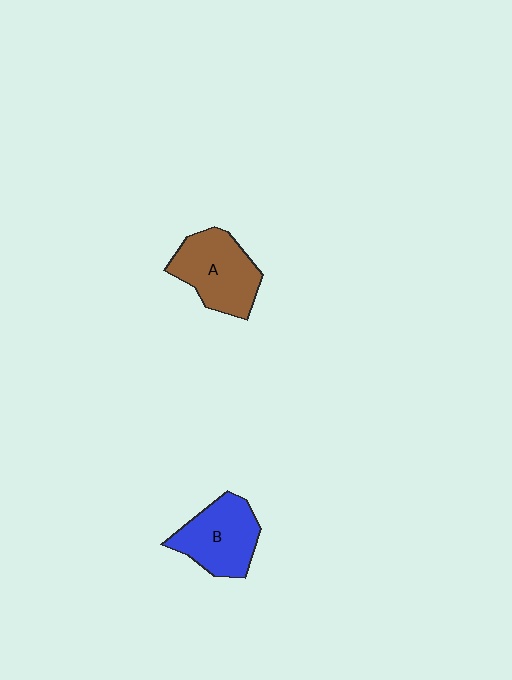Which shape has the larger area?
Shape A (brown).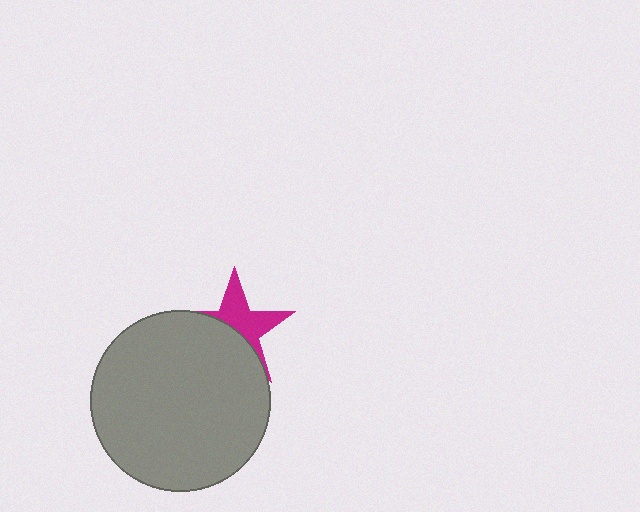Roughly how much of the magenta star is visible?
About half of it is visible (roughly 48%).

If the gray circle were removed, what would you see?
You would see the complete magenta star.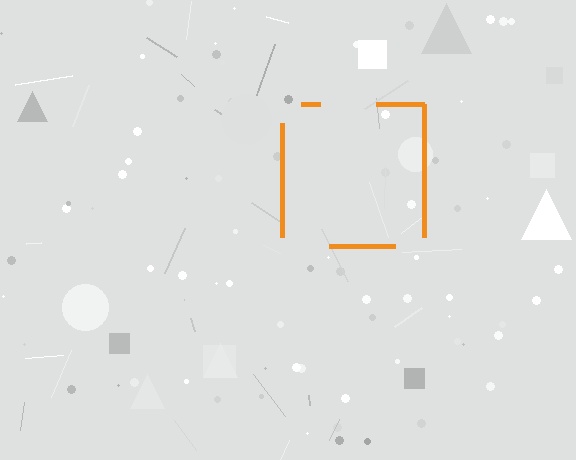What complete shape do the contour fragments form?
The contour fragments form a square.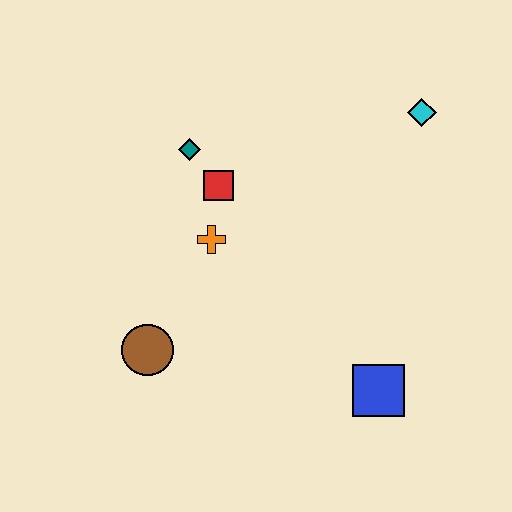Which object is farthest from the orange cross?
The cyan diamond is farthest from the orange cross.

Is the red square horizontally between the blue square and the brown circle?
Yes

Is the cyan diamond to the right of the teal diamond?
Yes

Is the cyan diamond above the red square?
Yes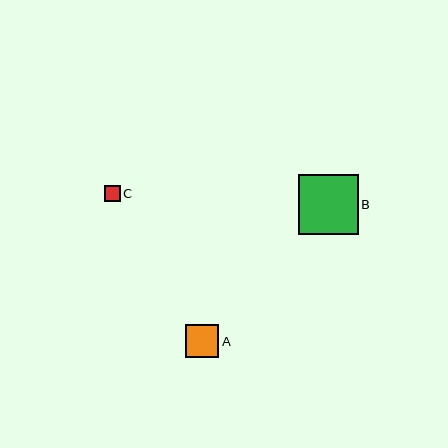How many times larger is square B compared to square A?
Square B is approximately 1.8 times the size of square A.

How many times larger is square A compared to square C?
Square A is approximately 2.1 times the size of square C.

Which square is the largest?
Square B is the largest with a size of approximately 60 pixels.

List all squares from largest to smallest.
From largest to smallest: B, A, C.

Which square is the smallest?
Square C is the smallest with a size of approximately 16 pixels.